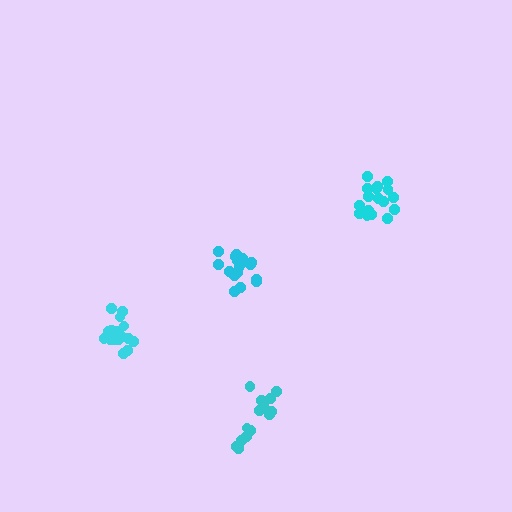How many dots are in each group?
Group 1: 16 dots, Group 2: 19 dots, Group 3: 16 dots, Group 4: 17 dots (68 total).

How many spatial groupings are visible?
There are 4 spatial groupings.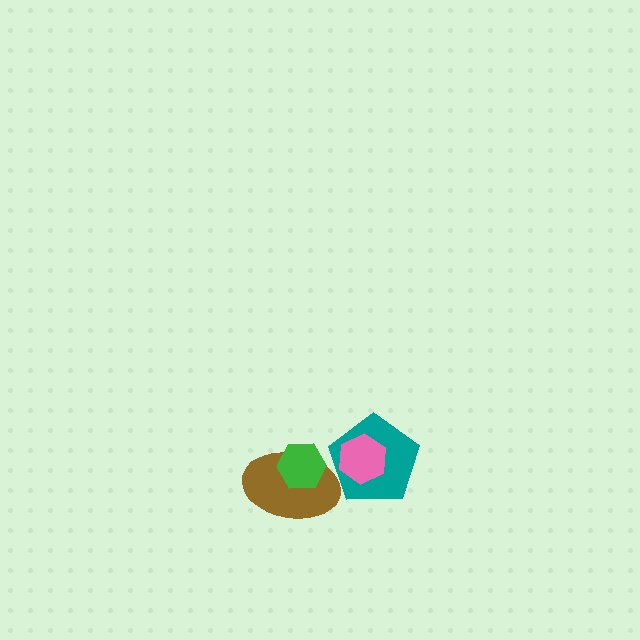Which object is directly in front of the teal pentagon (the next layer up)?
The brown ellipse is directly in front of the teal pentagon.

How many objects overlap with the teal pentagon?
2 objects overlap with the teal pentagon.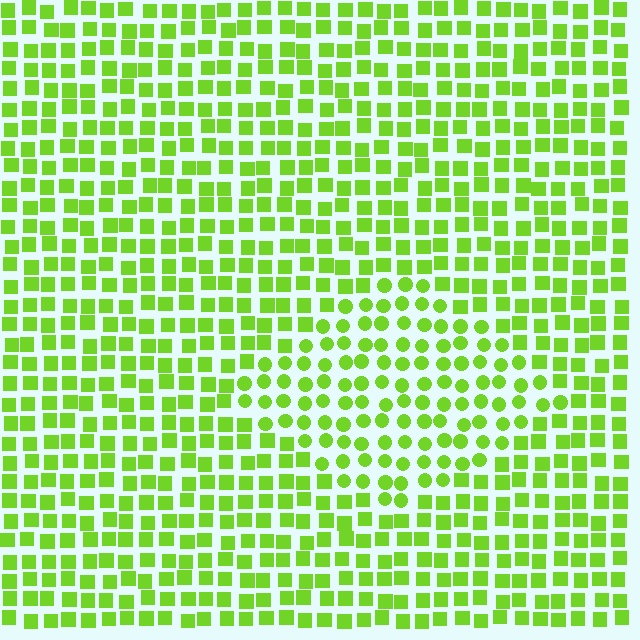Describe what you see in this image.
The image is filled with small lime elements arranged in a uniform grid. A diamond-shaped region contains circles, while the surrounding area contains squares. The boundary is defined purely by the change in element shape.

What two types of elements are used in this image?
The image uses circles inside the diamond region and squares outside it.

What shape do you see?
I see a diamond.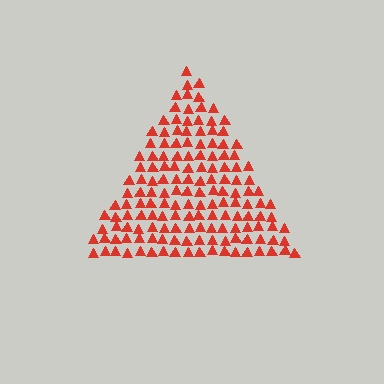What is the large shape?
The large shape is a triangle.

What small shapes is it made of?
It is made of small triangles.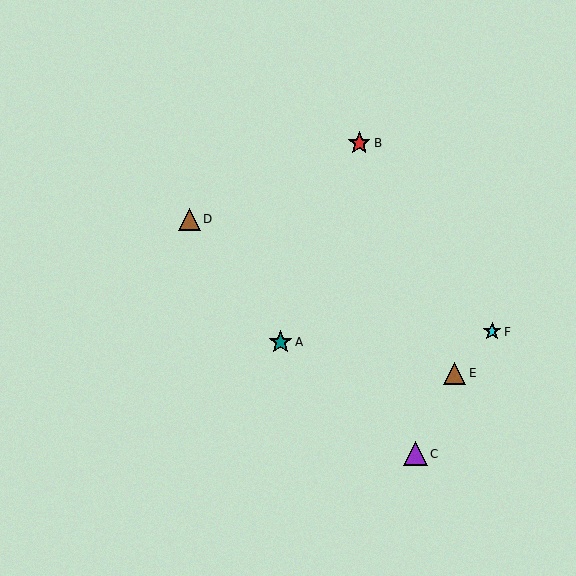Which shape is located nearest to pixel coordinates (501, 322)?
The cyan star (labeled F) at (492, 332) is nearest to that location.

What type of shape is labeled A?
Shape A is a teal star.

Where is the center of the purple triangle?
The center of the purple triangle is at (415, 454).